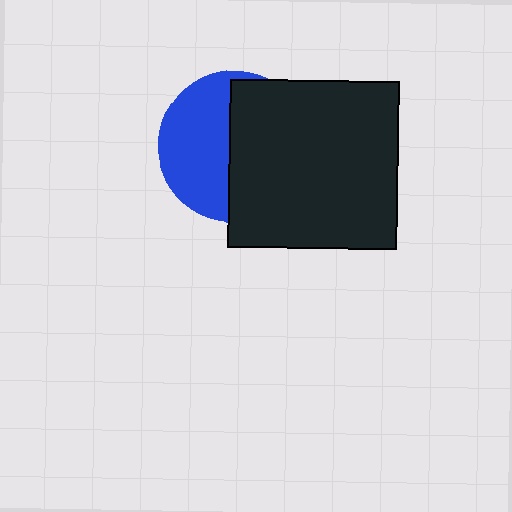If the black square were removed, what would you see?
You would see the complete blue circle.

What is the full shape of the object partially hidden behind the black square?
The partially hidden object is a blue circle.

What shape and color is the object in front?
The object in front is a black square.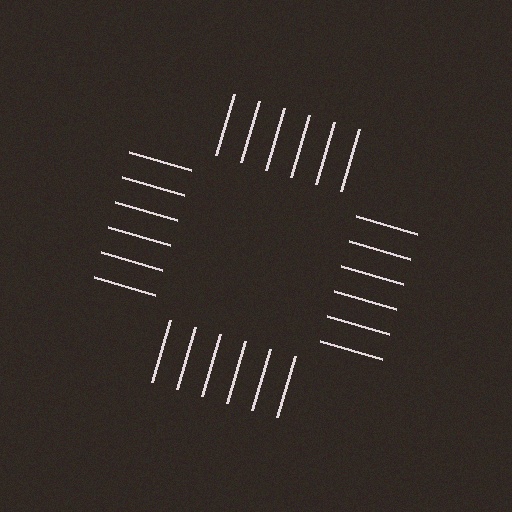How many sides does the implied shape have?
4 sides — the line-ends trace a square.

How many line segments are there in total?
24 — 6 along each of the 4 edges.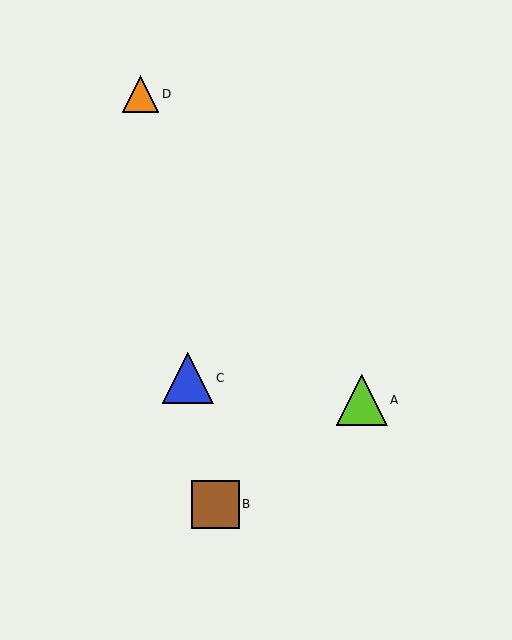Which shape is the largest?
The blue triangle (labeled C) is the largest.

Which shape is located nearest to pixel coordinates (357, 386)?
The lime triangle (labeled A) at (362, 400) is nearest to that location.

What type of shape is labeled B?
Shape B is a brown square.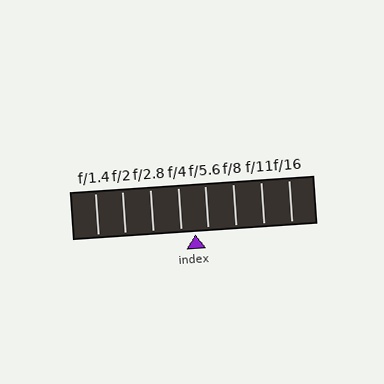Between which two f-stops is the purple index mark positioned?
The index mark is between f/4 and f/5.6.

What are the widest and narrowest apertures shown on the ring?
The widest aperture shown is f/1.4 and the narrowest is f/16.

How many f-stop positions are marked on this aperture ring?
There are 8 f-stop positions marked.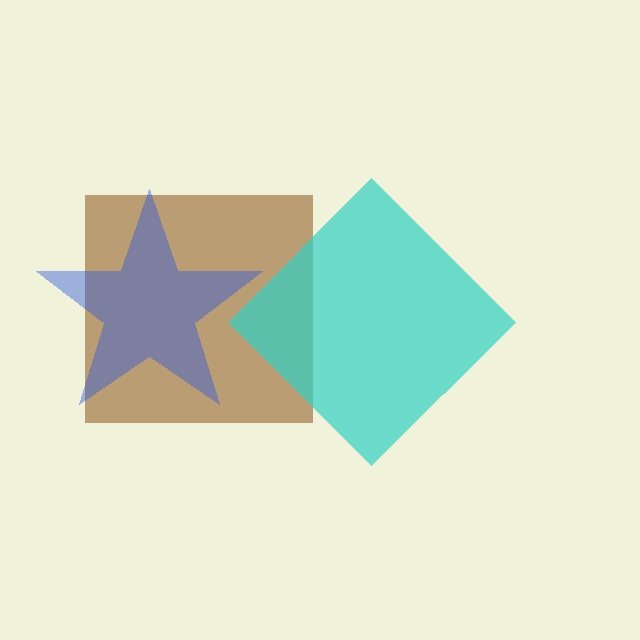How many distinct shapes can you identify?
There are 3 distinct shapes: a brown square, a cyan diamond, a blue star.